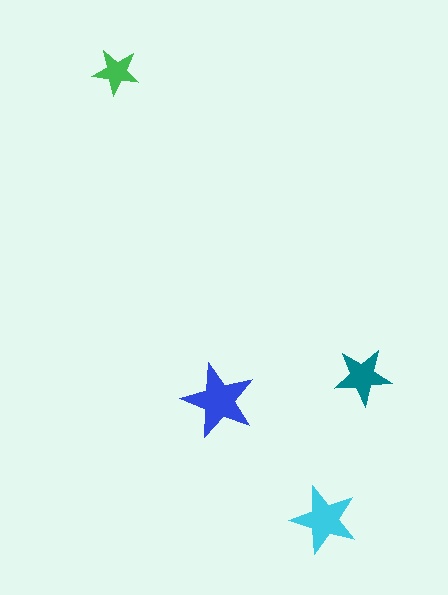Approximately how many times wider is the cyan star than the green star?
About 1.5 times wider.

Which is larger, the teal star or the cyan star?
The cyan one.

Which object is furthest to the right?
The teal star is rightmost.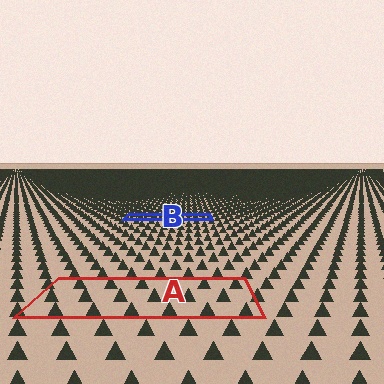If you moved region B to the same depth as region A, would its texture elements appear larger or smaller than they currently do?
They would appear larger. At a closer depth, the same texture elements are projected at a bigger on-screen size.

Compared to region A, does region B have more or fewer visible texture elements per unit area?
Region B has more texture elements per unit area — they are packed more densely because it is farther away.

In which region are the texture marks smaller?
The texture marks are smaller in region B, because it is farther away.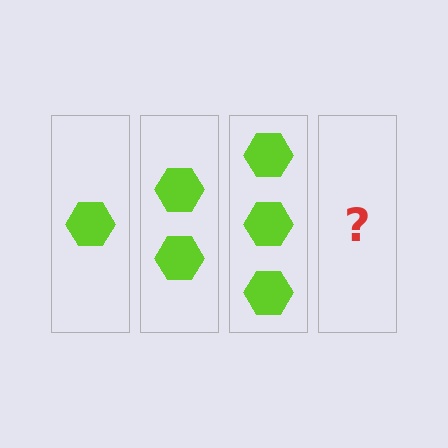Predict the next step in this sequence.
The next step is 4 hexagons.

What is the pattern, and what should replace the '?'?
The pattern is that each step adds one more hexagon. The '?' should be 4 hexagons.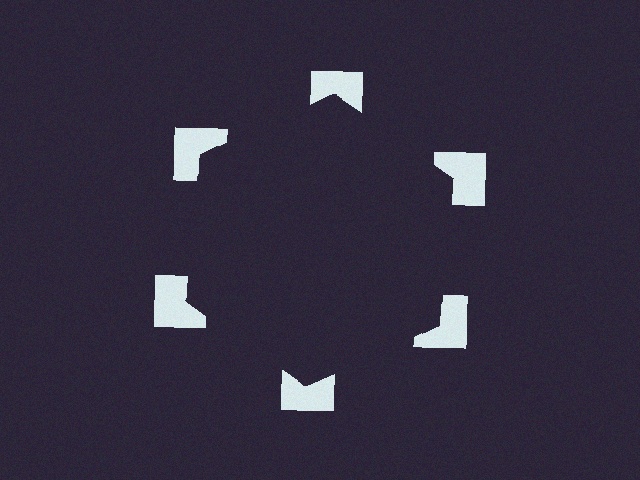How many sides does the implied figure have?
6 sides.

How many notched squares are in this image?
There are 6 — one at each vertex of the illusory hexagon.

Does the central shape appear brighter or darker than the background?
It typically appears slightly darker than the background, even though no actual brightness change is drawn.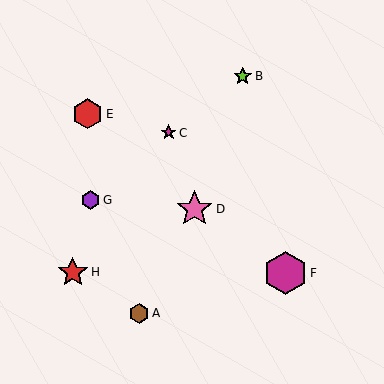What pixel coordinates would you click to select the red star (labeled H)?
Click at (73, 272) to select the red star H.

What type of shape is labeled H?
Shape H is a red star.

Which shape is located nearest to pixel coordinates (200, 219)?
The pink star (labeled D) at (195, 209) is nearest to that location.